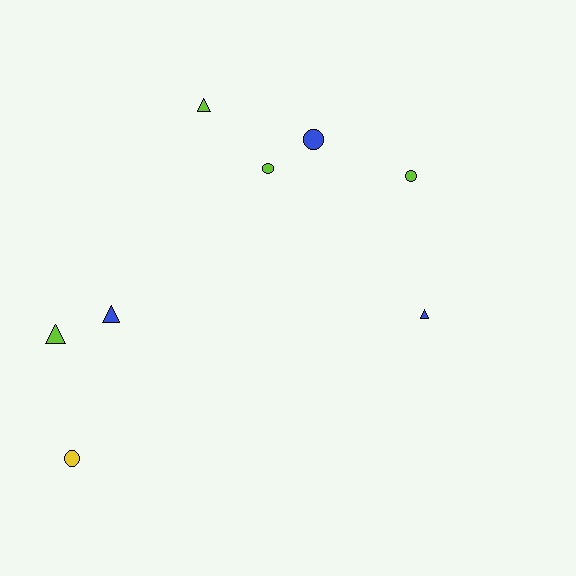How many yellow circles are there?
There is 1 yellow circle.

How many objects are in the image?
There are 8 objects.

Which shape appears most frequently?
Triangle, with 4 objects.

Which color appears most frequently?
Lime, with 4 objects.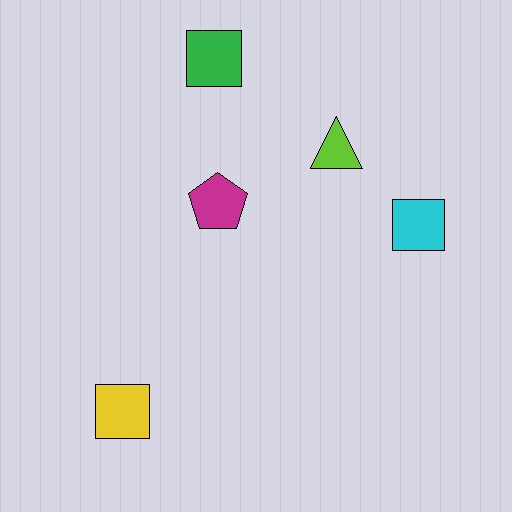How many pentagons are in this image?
There is 1 pentagon.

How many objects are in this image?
There are 5 objects.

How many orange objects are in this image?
There are no orange objects.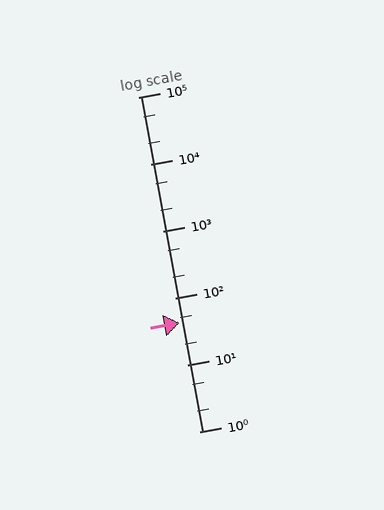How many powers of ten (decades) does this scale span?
The scale spans 5 decades, from 1 to 100000.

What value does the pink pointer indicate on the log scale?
The pointer indicates approximately 42.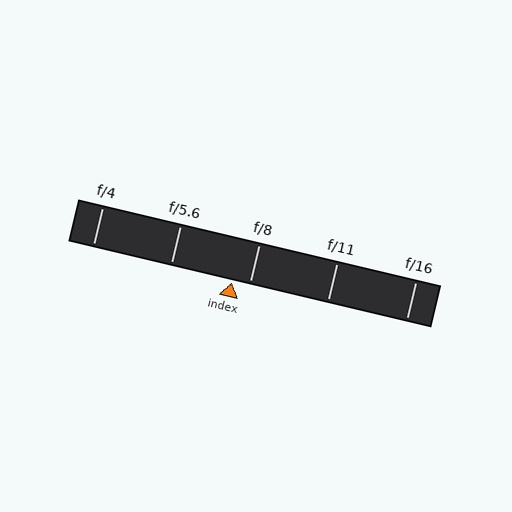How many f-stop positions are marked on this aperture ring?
There are 5 f-stop positions marked.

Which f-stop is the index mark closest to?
The index mark is closest to f/8.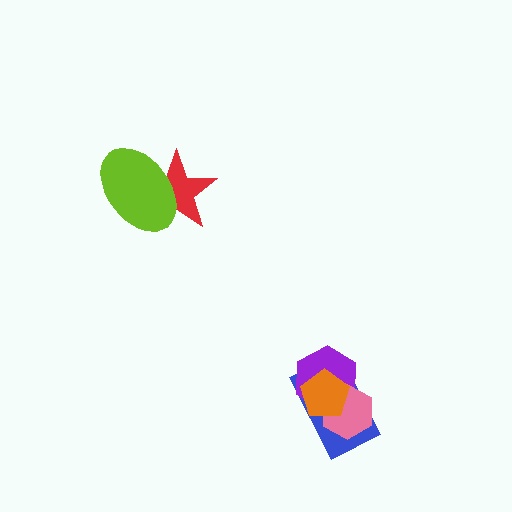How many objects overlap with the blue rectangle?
3 objects overlap with the blue rectangle.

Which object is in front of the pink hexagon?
The orange pentagon is in front of the pink hexagon.